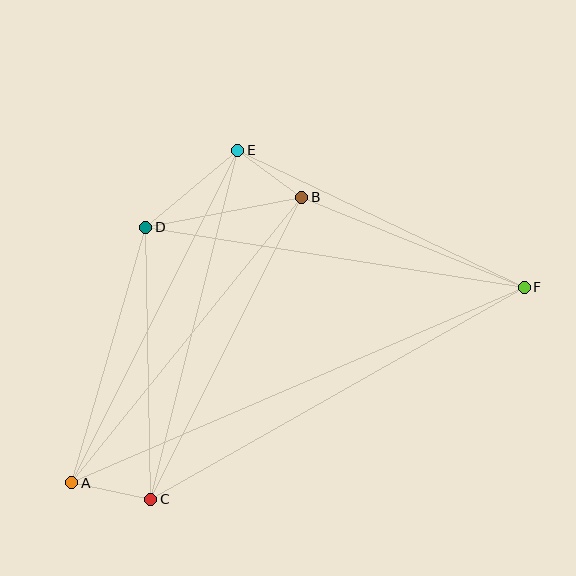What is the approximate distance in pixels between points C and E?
The distance between C and E is approximately 359 pixels.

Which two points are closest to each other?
Points B and E are closest to each other.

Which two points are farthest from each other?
Points A and F are farthest from each other.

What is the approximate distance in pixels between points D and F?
The distance between D and F is approximately 384 pixels.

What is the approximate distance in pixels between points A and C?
The distance between A and C is approximately 81 pixels.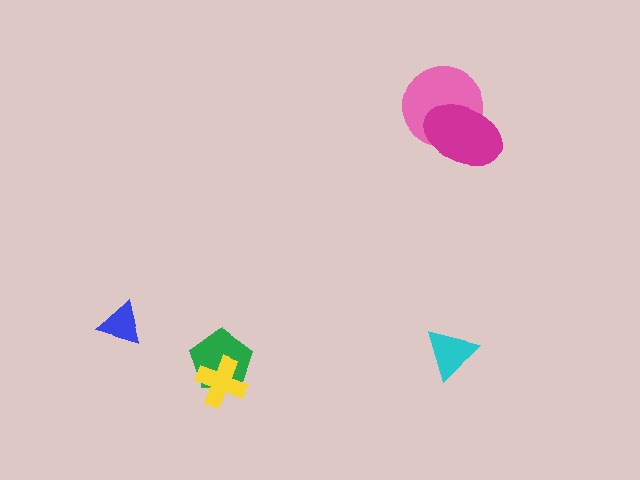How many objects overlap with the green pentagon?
1 object overlaps with the green pentagon.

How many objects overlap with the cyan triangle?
0 objects overlap with the cyan triangle.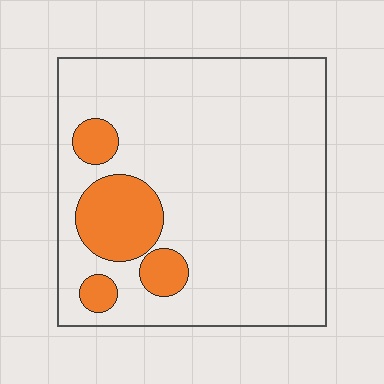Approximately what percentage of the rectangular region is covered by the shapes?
Approximately 15%.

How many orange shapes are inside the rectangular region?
4.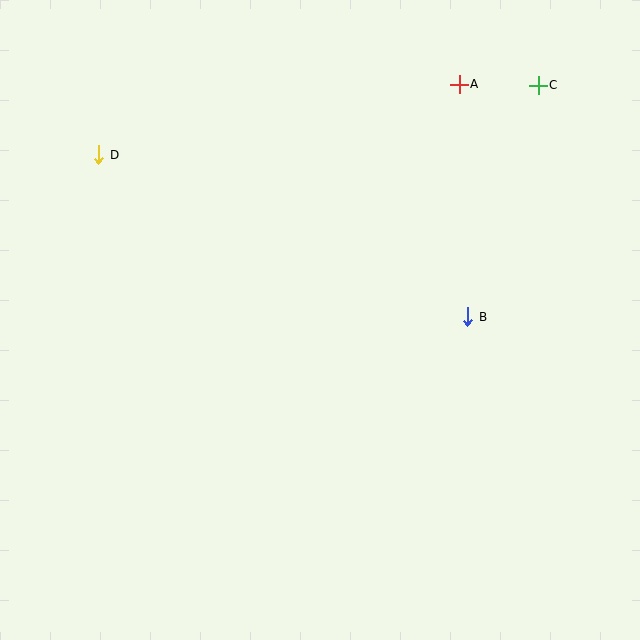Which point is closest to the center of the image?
Point B at (468, 317) is closest to the center.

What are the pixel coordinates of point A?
Point A is at (459, 84).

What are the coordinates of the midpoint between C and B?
The midpoint between C and B is at (503, 201).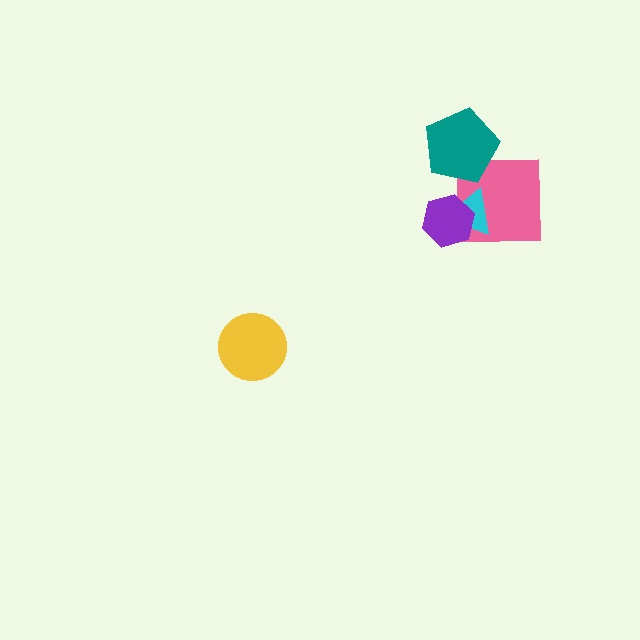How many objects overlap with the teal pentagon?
1 object overlaps with the teal pentagon.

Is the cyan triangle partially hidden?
Yes, it is partially covered by another shape.